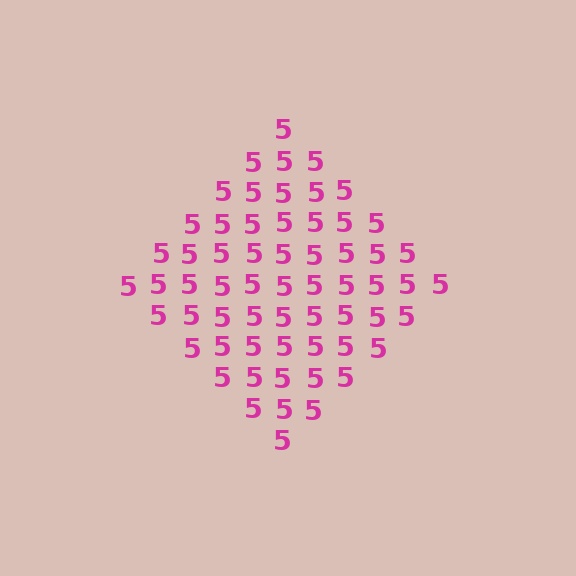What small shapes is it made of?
It is made of small digit 5's.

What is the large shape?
The large shape is a diamond.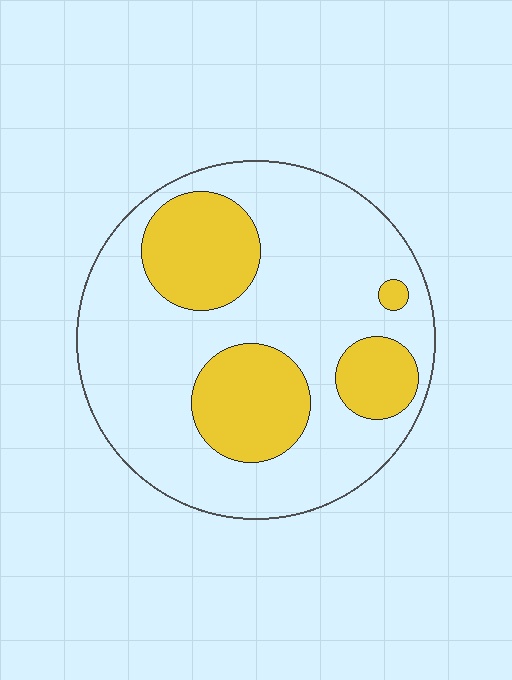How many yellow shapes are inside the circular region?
4.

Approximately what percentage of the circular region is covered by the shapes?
Approximately 30%.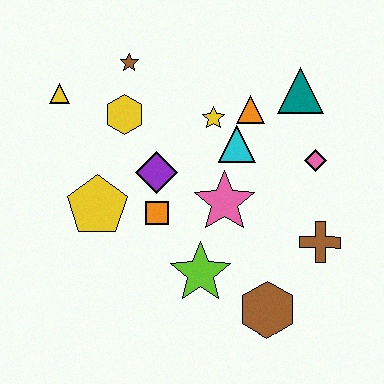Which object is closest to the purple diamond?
The orange square is closest to the purple diamond.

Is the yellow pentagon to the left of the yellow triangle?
No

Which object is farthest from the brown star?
The brown hexagon is farthest from the brown star.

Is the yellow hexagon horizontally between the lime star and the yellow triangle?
Yes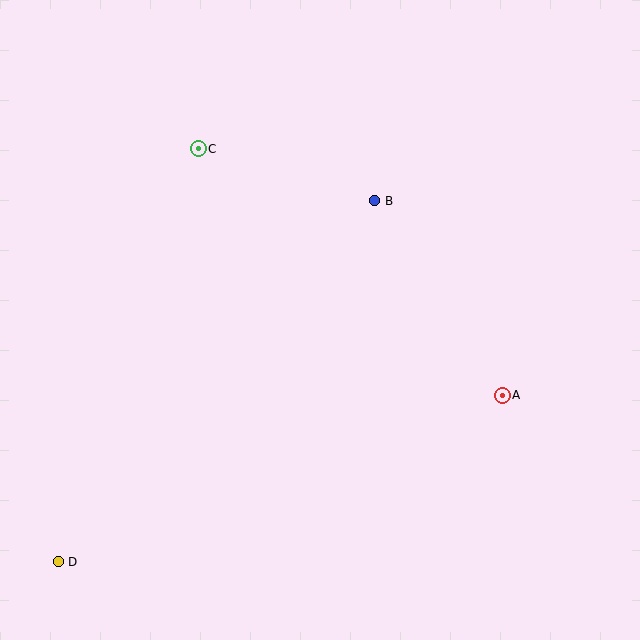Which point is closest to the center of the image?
Point B at (375, 201) is closest to the center.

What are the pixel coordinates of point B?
Point B is at (375, 201).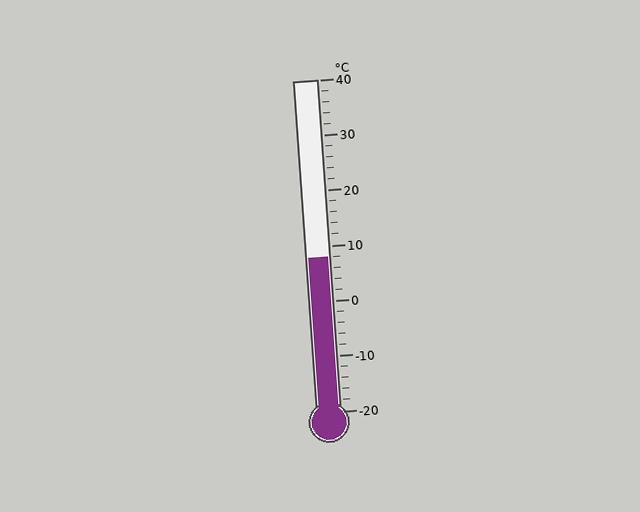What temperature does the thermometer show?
The thermometer shows approximately 8°C.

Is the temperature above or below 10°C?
The temperature is below 10°C.